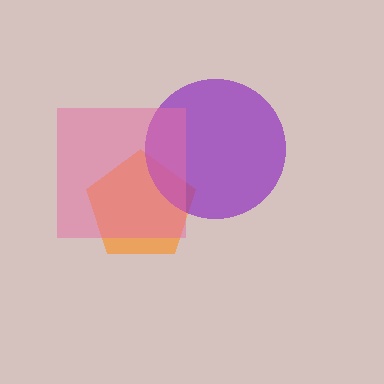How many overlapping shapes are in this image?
There are 3 overlapping shapes in the image.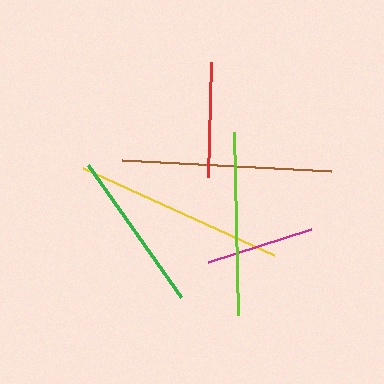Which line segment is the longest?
The yellow line is the longest at approximately 210 pixels.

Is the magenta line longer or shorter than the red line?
The red line is longer than the magenta line.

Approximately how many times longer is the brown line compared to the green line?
The brown line is approximately 1.3 times the length of the green line.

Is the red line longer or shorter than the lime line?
The lime line is longer than the red line.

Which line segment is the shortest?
The magenta line is the shortest at approximately 109 pixels.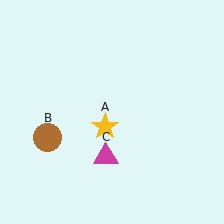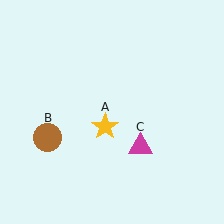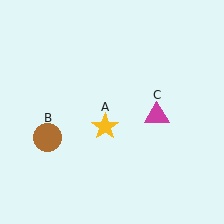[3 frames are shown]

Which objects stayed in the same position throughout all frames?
Yellow star (object A) and brown circle (object B) remained stationary.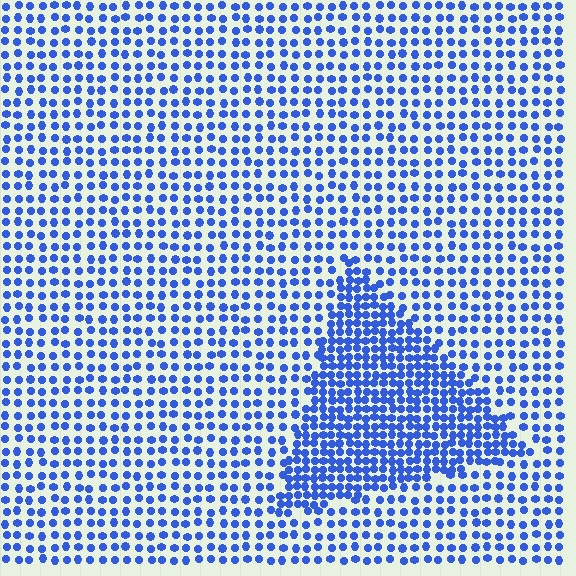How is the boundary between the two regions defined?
The boundary is defined by a change in element density (approximately 2.0x ratio). All elements are the same color, size, and shape.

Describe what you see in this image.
The image contains small blue elements arranged at two different densities. A triangle-shaped region is visible where the elements are more densely packed than the surrounding area.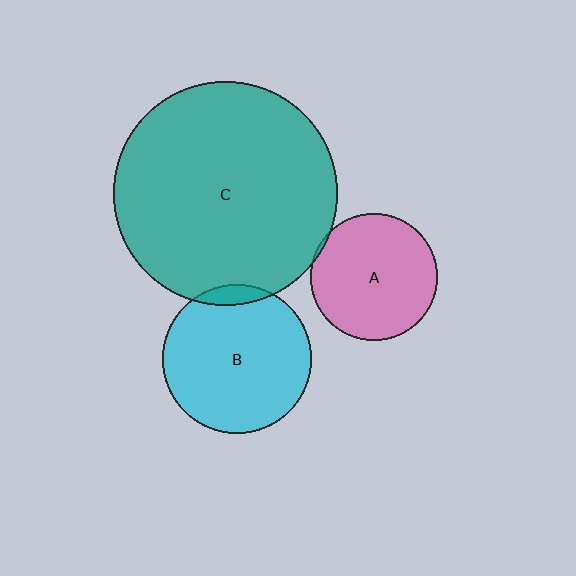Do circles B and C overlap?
Yes.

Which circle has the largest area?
Circle C (teal).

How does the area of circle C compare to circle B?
Approximately 2.3 times.